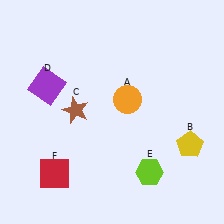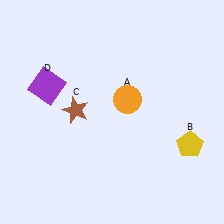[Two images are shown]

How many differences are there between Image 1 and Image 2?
There are 2 differences between the two images.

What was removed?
The red square (F), the lime hexagon (E) were removed in Image 2.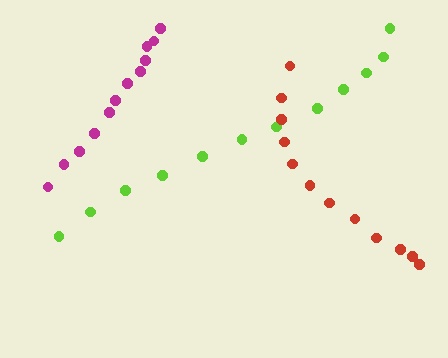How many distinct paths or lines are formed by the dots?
There are 3 distinct paths.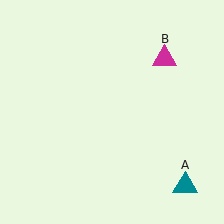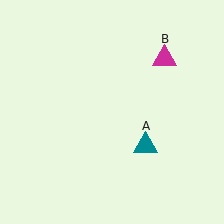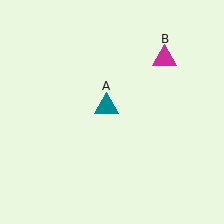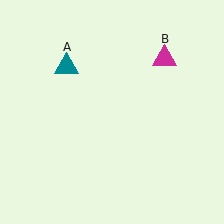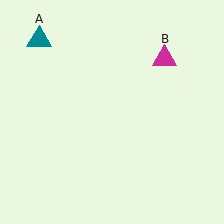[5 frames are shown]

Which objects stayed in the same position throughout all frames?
Magenta triangle (object B) remained stationary.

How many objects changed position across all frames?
1 object changed position: teal triangle (object A).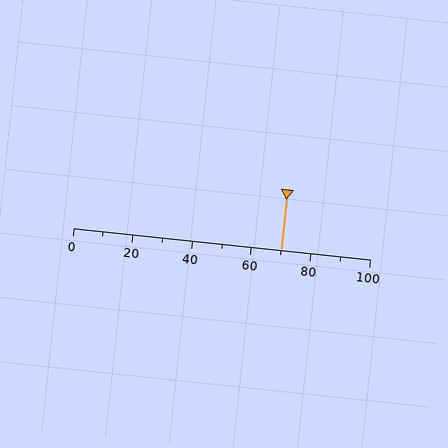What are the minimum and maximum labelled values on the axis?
The axis runs from 0 to 100.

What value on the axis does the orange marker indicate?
The marker indicates approximately 70.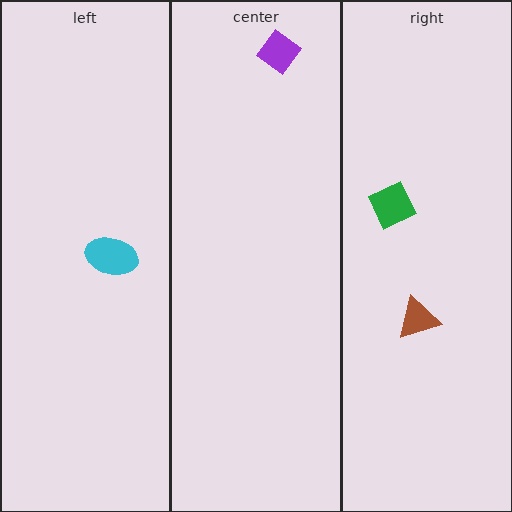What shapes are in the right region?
The green square, the brown triangle.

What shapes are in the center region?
The purple diamond.